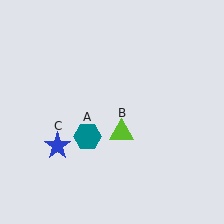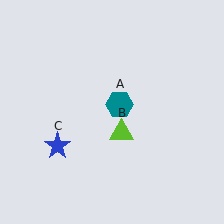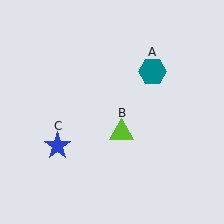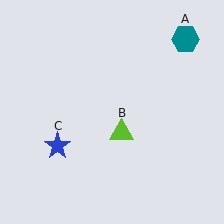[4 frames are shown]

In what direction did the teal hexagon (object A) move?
The teal hexagon (object A) moved up and to the right.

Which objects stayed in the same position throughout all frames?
Lime triangle (object B) and blue star (object C) remained stationary.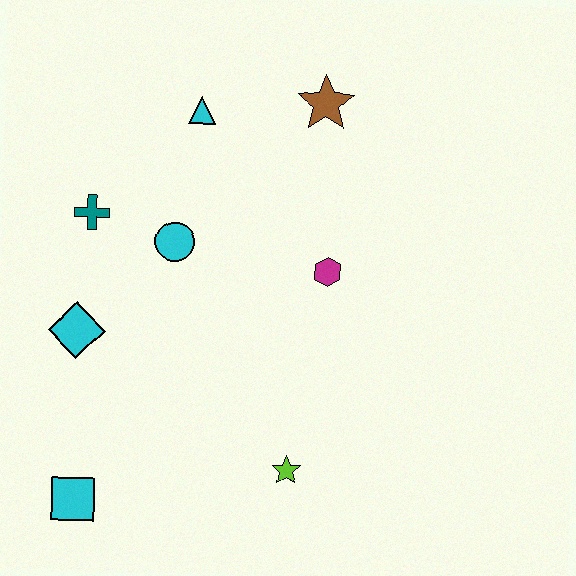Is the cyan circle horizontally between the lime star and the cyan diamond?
Yes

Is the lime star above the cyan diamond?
No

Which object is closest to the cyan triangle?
The brown star is closest to the cyan triangle.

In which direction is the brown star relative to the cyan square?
The brown star is above the cyan square.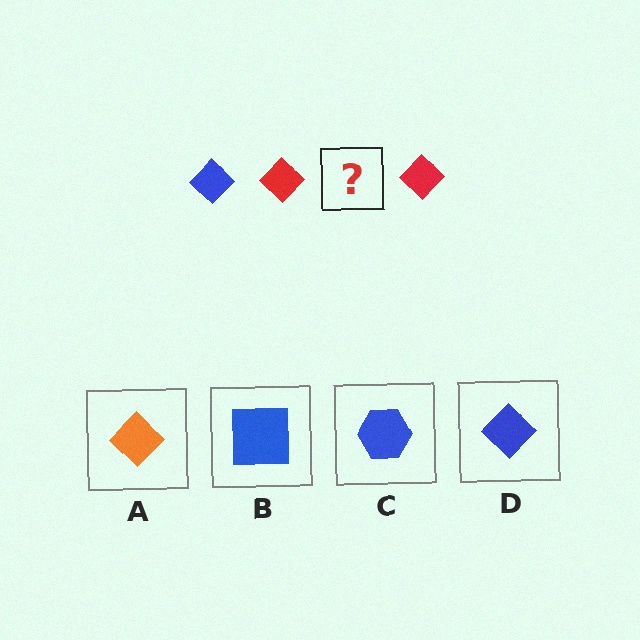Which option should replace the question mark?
Option D.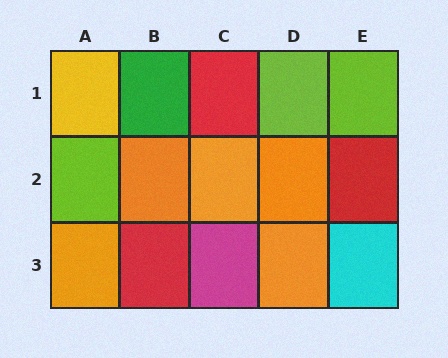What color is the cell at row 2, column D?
Orange.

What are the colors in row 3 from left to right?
Orange, red, magenta, orange, cyan.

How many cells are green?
1 cell is green.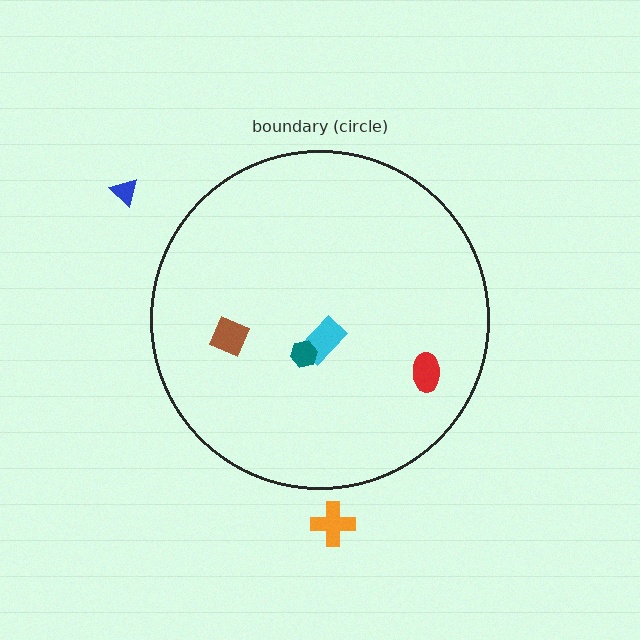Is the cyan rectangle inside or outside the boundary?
Inside.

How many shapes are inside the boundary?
4 inside, 2 outside.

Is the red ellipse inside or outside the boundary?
Inside.